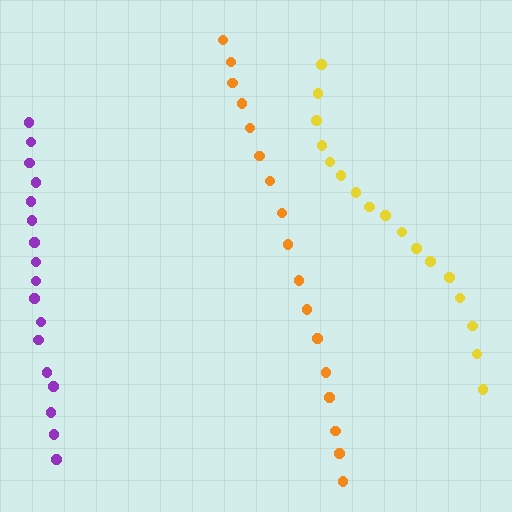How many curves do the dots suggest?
There are 3 distinct paths.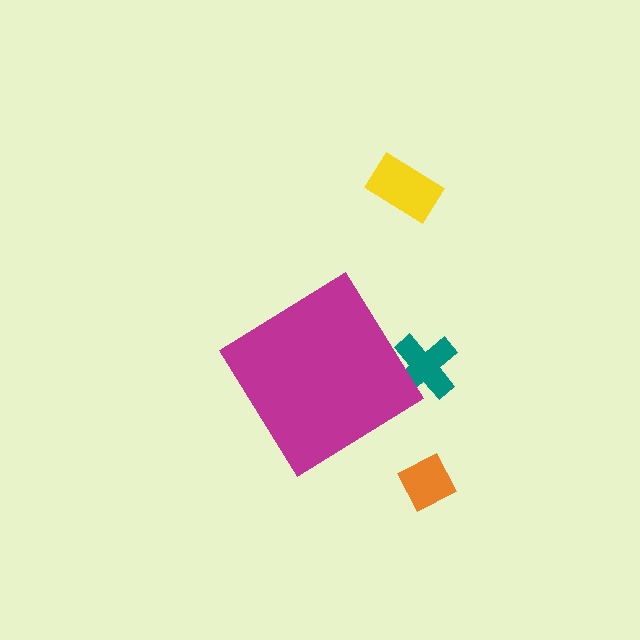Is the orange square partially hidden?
No, the orange square is fully visible.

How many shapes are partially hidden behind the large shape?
1 shape is partially hidden.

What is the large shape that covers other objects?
A magenta diamond.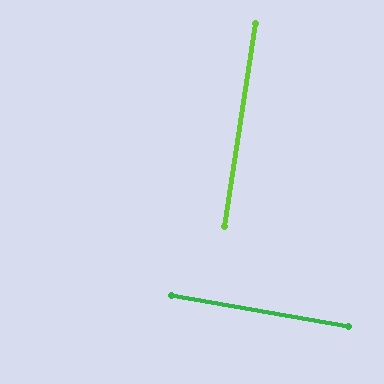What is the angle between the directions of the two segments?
Approximately 89 degrees.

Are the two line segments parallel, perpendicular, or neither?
Perpendicular — they meet at approximately 89°.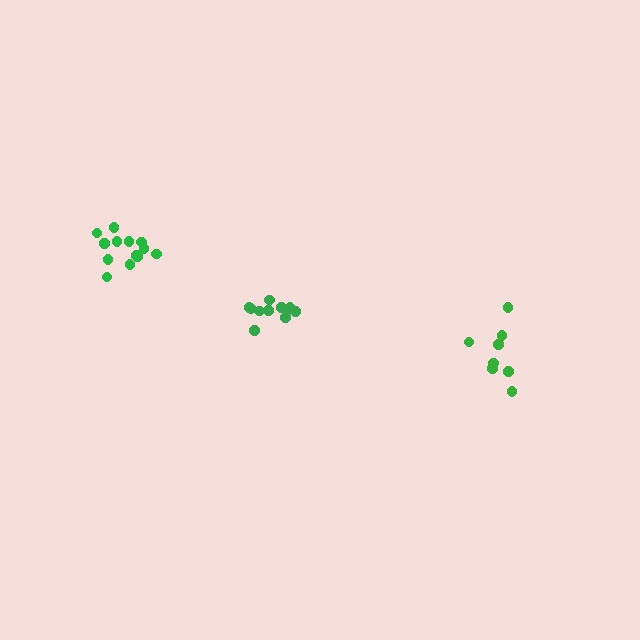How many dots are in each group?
Group 1: 13 dots, Group 2: 11 dots, Group 3: 8 dots (32 total).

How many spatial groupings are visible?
There are 3 spatial groupings.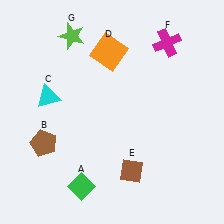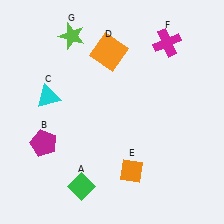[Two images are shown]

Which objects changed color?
B changed from brown to magenta. E changed from brown to orange.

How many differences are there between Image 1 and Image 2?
There are 2 differences between the two images.